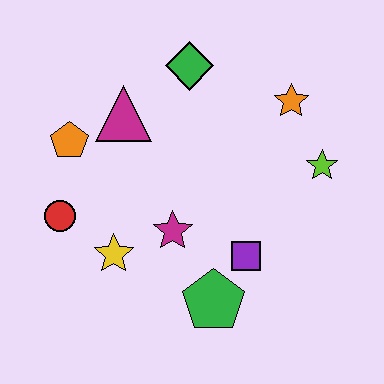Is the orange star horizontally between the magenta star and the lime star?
Yes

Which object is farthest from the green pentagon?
The green diamond is farthest from the green pentagon.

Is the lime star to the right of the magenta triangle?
Yes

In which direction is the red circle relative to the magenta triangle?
The red circle is below the magenta triangle.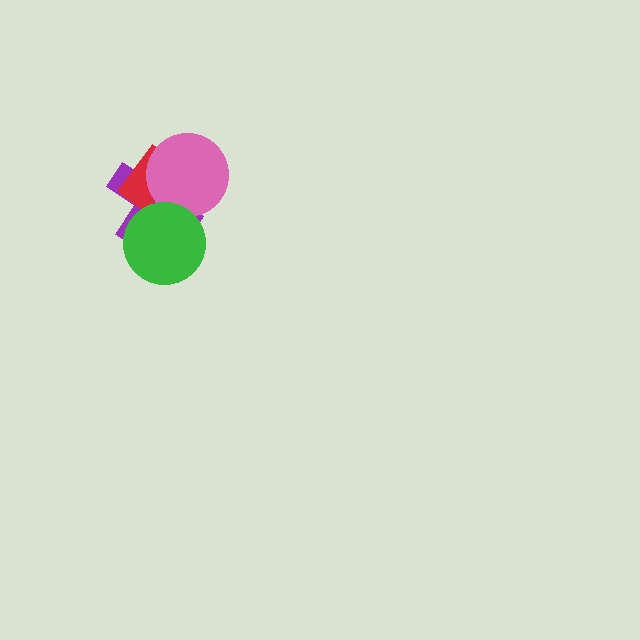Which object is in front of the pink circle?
The green circle is in front of the pink circle.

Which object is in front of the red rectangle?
The pink circle is in front of the red rectangle.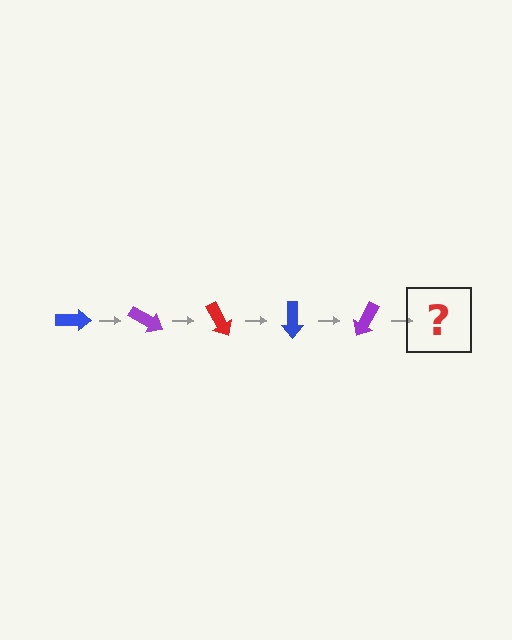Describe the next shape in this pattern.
It should be a red arrow, rotated 150 degrees from the start.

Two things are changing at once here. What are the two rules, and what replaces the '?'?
The two rules are that it rotates 30 degrees each step and the color cycles through blue, purple, and red. The '?' should be a red arrow, rotated 150 degrees from the start.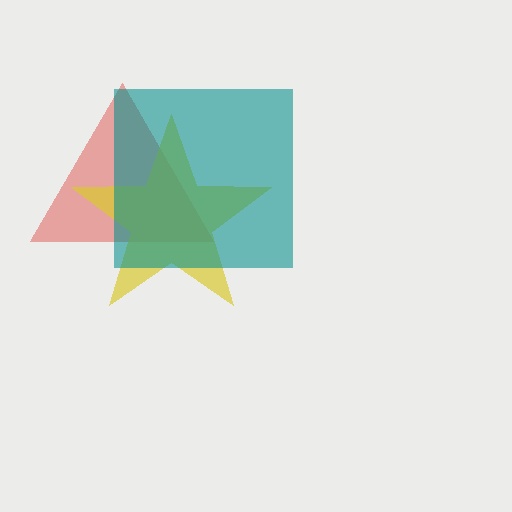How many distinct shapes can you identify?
There are 3 distinct shapes: a red triangle, a yellow star, a teal square.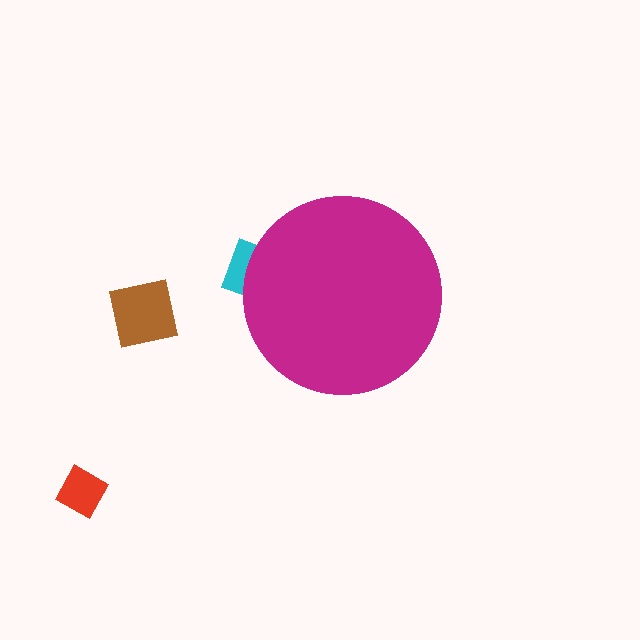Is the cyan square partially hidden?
Yes, the cyan square is partially hidden behind the magenta circle.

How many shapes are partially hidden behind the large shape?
1 shape is partially hidden.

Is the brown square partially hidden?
No, the brown square is fully visible.